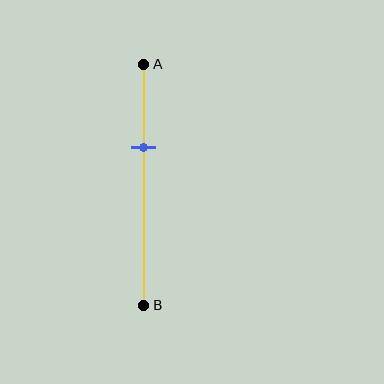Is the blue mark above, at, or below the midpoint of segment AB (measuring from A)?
The blue mark is above the midpoint of segment AB.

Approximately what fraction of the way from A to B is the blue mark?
The blue mark is approximately 35% of the way from A to B.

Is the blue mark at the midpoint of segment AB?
No, the mark is at about 35% from A, not at the 50% midpoint.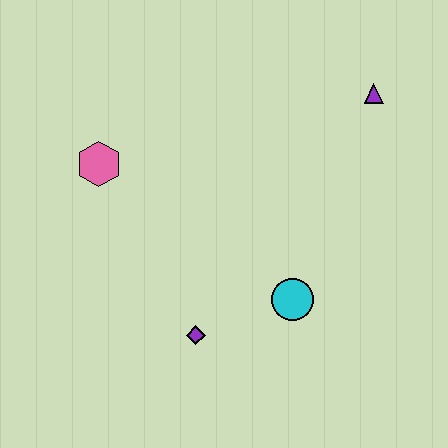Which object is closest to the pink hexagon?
The purple diamond is closest to the pink hexagon.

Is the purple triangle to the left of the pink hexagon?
No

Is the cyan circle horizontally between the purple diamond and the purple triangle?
Yes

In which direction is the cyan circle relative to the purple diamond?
The cyan circle is to the right of the purple diamond.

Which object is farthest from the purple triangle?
The purple diamond is farthest from the purple triangle.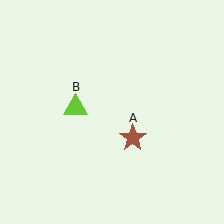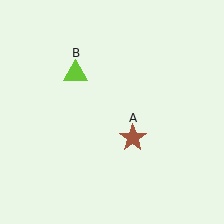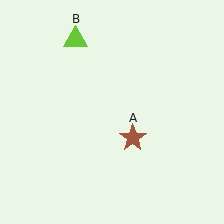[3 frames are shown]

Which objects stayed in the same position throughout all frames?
Brown star (object A) remained stationary.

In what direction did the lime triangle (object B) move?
The lime triangle (object B) moved up.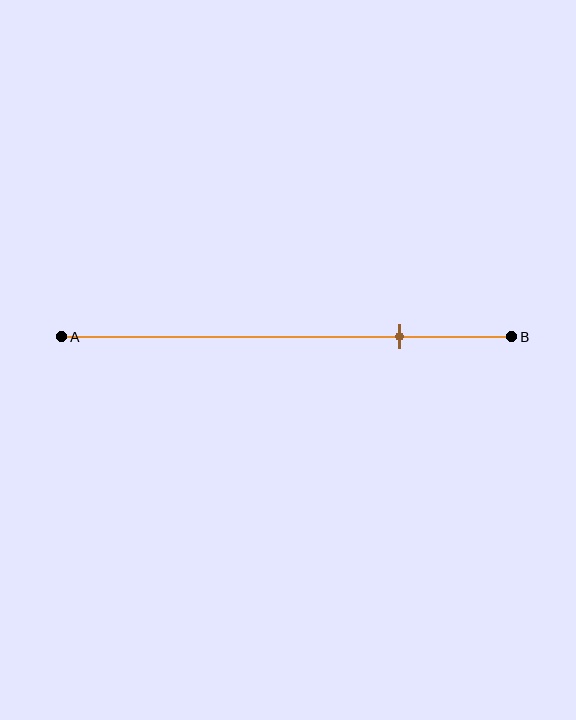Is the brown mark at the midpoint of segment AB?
No, the mark is at about 75% from A, not at the 50% midpoint.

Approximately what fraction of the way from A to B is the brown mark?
The brown mark is approximately 75% of the way from A to B.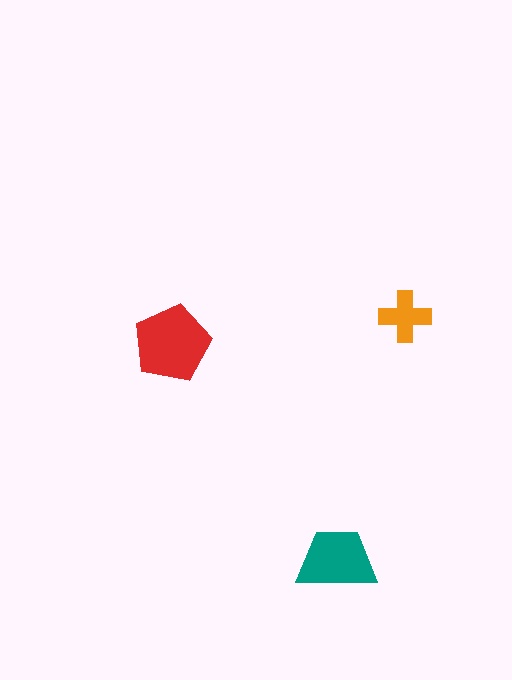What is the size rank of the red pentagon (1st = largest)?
1st.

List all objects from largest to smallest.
The red pentagon, the teal trapezoid, the orange cross.